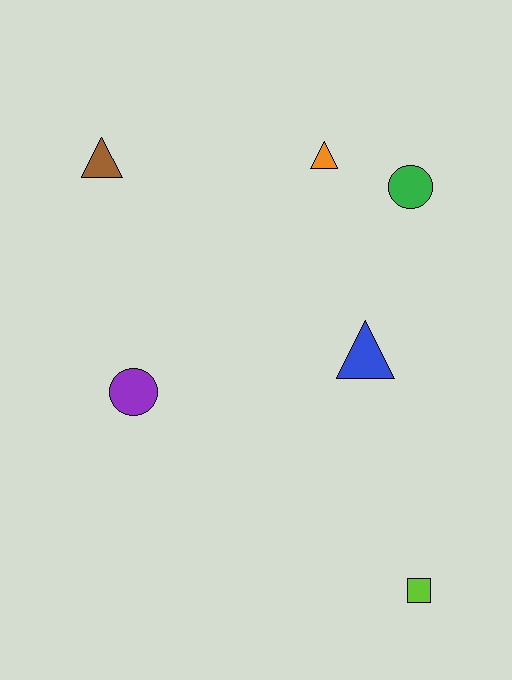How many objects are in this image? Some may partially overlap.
There are 6 objects.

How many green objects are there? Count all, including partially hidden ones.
There is 1 green object.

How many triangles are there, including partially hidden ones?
There are 3 triangles.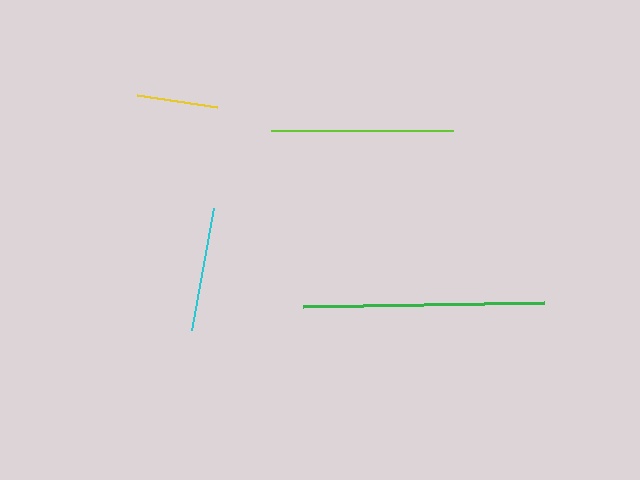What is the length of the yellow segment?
The yellow segment is approximately 81 pixels long.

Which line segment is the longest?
The green line is the longest at approximately 241 pixels.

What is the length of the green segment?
The green segment is approximately 241 pixels long.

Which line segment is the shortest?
The yellow line is the shortest at approximately 81 pixels.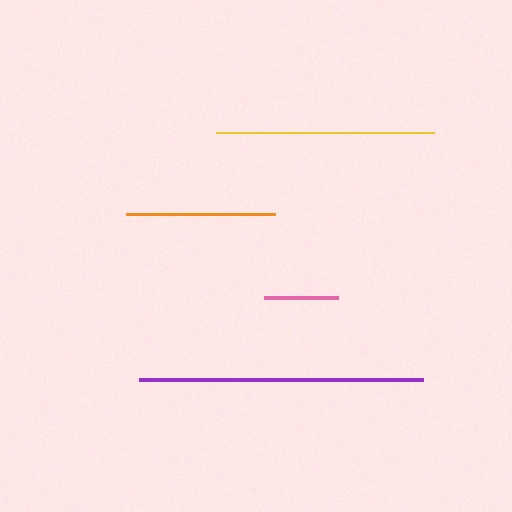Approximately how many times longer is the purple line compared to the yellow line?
The purple line is approximately 1.3 times the length of the yellow line.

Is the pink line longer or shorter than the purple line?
The purple line is longer than the pink line.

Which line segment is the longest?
The purple line is the longest at approximately 285 pixels.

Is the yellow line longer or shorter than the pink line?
The yellow line is longer than the pink line.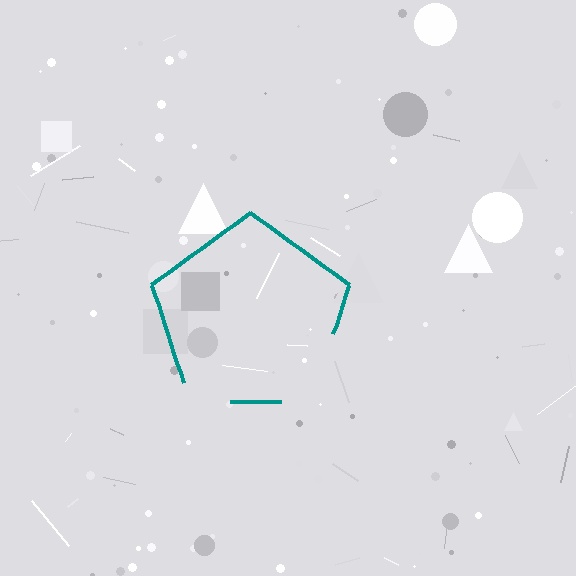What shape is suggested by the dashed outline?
The dashed outline suggests a pentagon.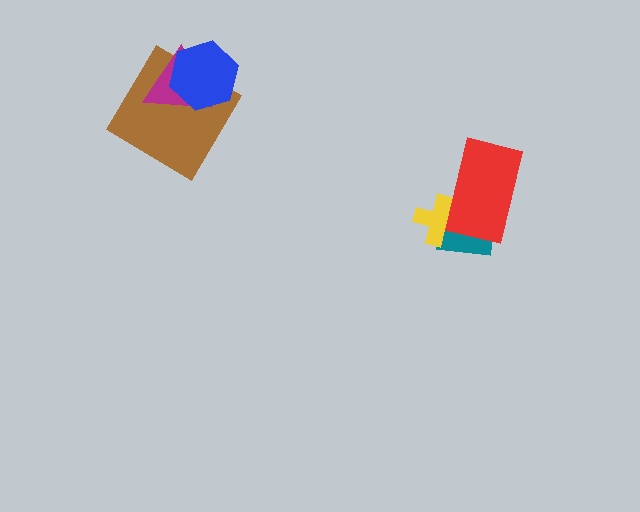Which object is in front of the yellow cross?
The red rectangle is in front of the yellow cross.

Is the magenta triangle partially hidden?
Yes, it is partially covered by another shape.